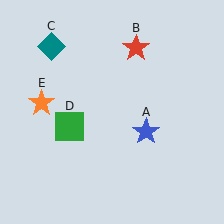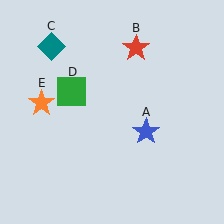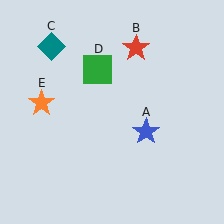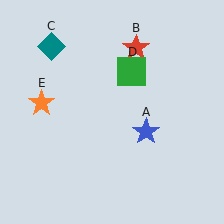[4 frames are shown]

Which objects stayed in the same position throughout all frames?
Blue star (object A) and red star (object B) and teal diamond (object C) and orange star (object E) remained stationary.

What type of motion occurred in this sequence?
The green square (object D) rotated clockwise around the center of the scene.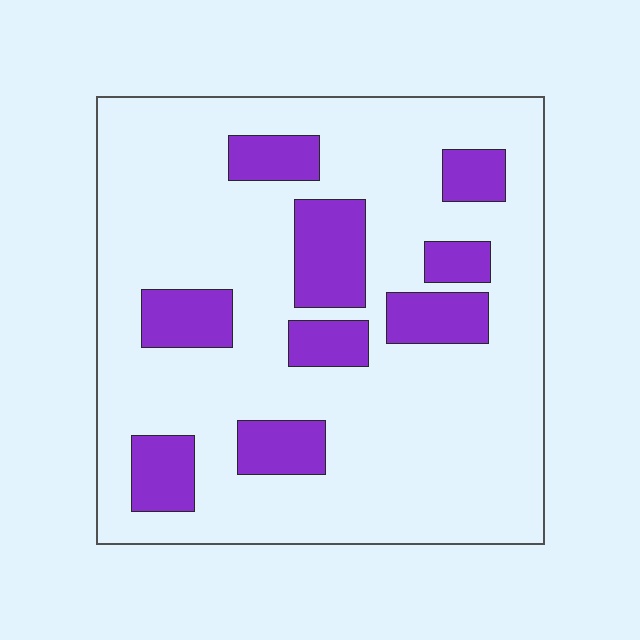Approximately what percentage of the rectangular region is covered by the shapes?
Approximately 20%.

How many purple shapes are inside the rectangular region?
9.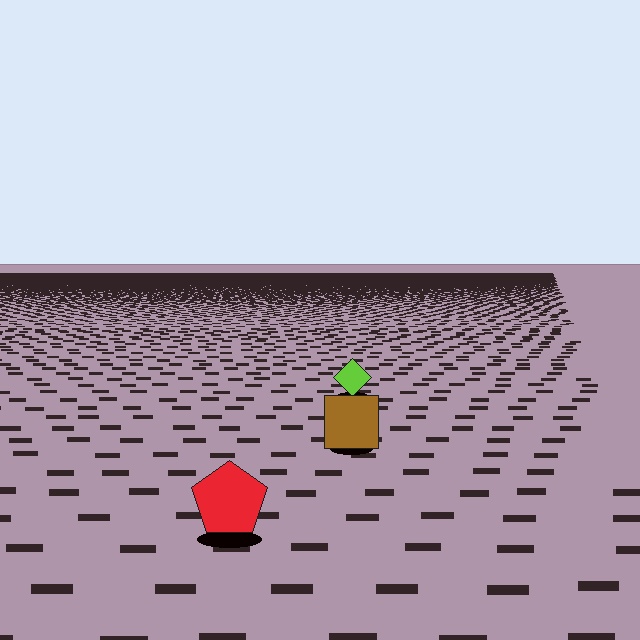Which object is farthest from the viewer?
The lime diamond is farthest from the viewer. It appears smaller and the ground texture around it is denser.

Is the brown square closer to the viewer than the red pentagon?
No. The red pentagon is closer — you can tell from the texture gradient: the ground texture is coarser near it.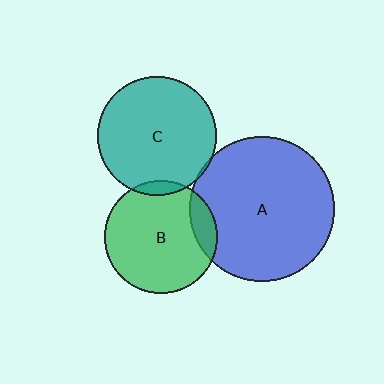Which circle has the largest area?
Circle A (blue).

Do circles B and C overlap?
Yes.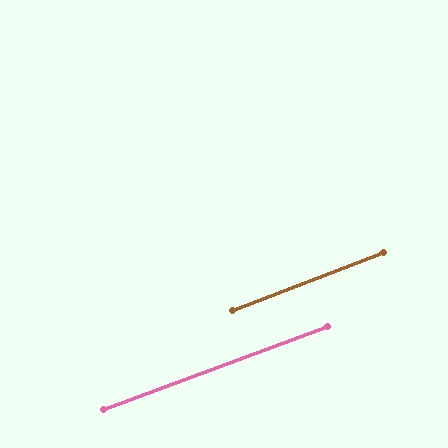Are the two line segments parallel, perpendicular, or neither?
Parallel — their directions differ by only 0.5°.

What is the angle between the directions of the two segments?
Approximately 0 degrees.